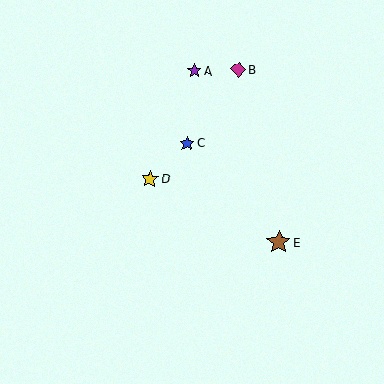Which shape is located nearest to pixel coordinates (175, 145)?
The blue star (labeled C) at (187, 143) is nearest to that location.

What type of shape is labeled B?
Shape B is a magenta diamond.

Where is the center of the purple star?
The center of the purple star is at (195, 71).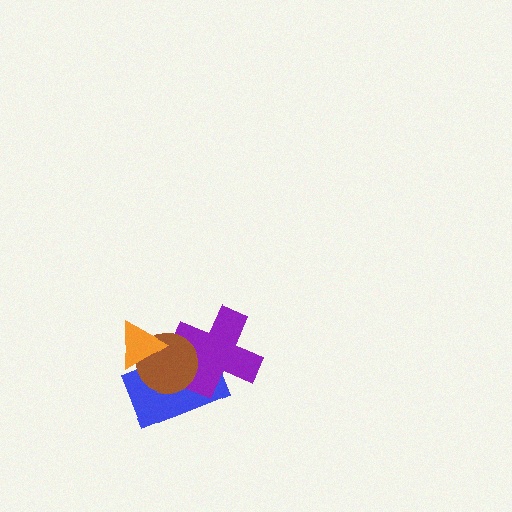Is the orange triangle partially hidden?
No, no other shape covers it.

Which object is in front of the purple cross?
The brown circle is in front of the purple cross.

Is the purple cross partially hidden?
Yes, it is partially covered by another shape.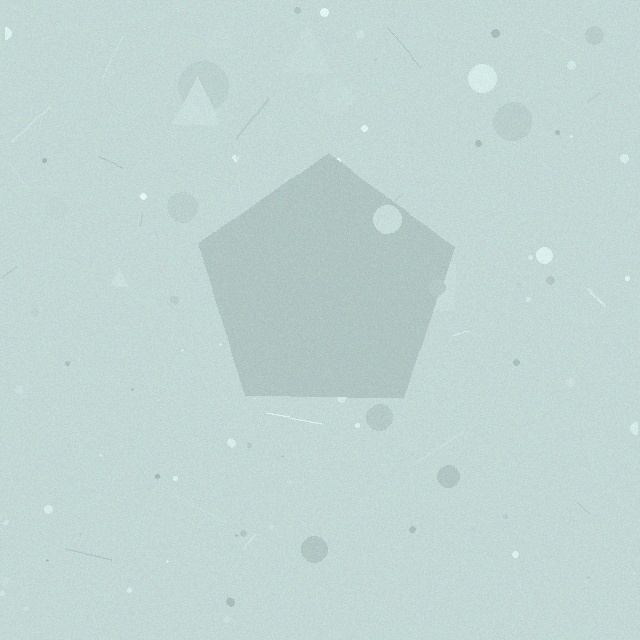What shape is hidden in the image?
A pentagon is hidden in the image.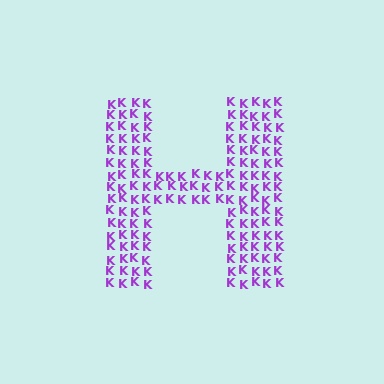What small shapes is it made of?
It is made of small letter K's.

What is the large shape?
The large shape is the letter H.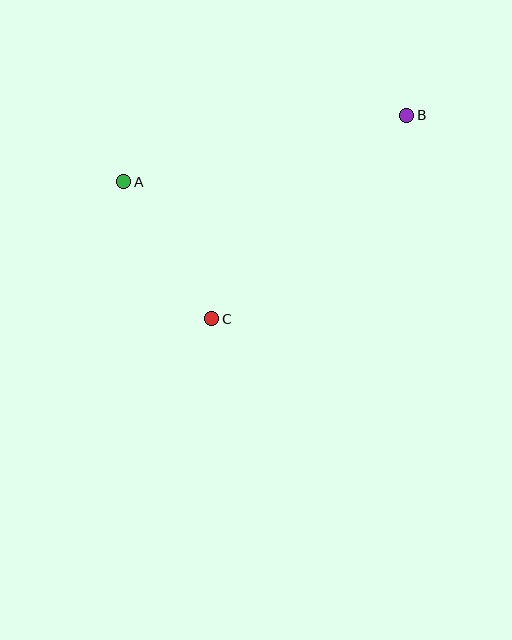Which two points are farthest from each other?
Points A and B are farthest from each other.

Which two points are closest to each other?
Points A and C are closest to each other.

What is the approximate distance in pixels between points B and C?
The distance between B and C is approximately 281 pixels.